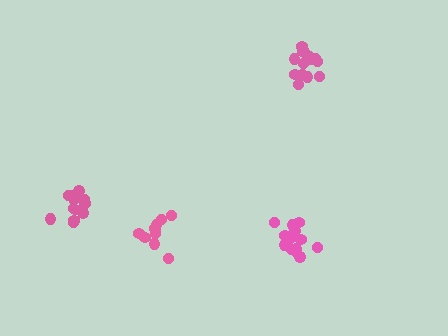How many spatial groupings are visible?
There are 4 spatial groupings.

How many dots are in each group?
Group 1: 14 dots, Group 2: 14 dots, Group 3: 9 dots, Group 4: 13 dots (50 total).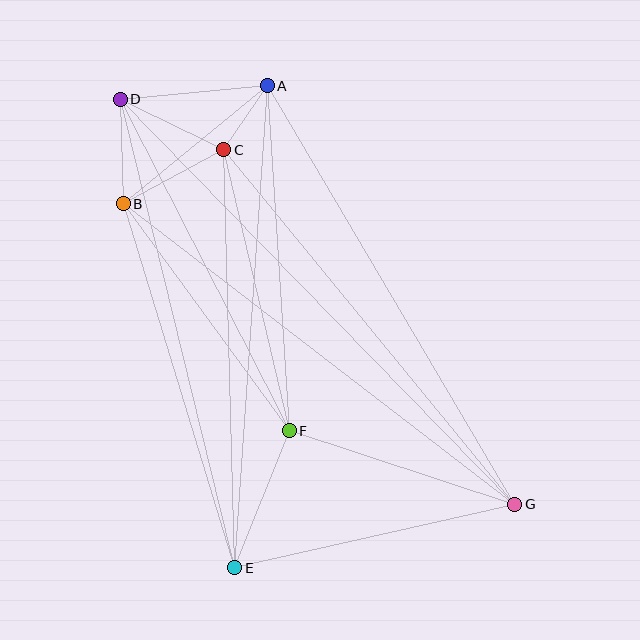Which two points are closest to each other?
Points A and C are closest to each other.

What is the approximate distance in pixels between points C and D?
The distance between C and D is approximately 115 pixels.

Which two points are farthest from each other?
Points D and G are farthest from each other.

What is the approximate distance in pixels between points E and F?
The distance between E and F is approximately 147 pixels.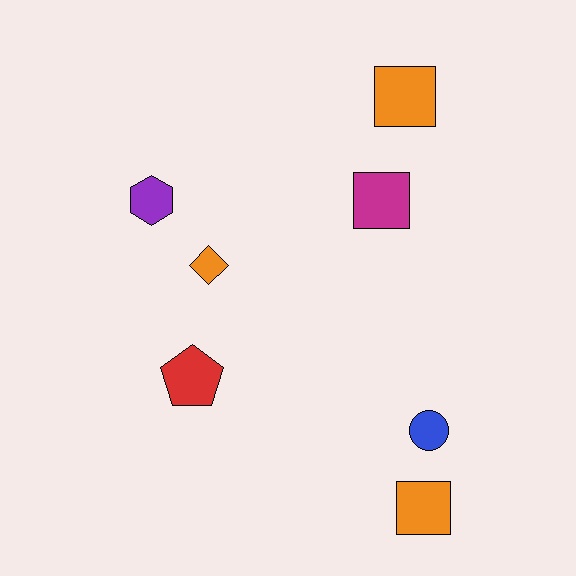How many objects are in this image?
There are 7 objects.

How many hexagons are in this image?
There is 1 hexagon.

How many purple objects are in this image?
There is 1 purple object.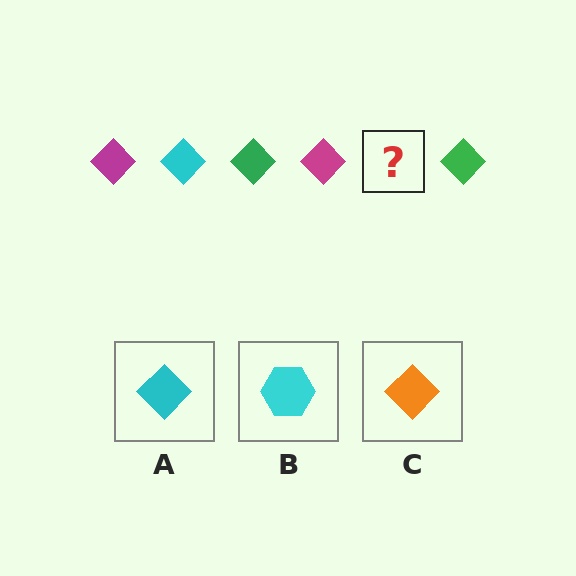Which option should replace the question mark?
Option A.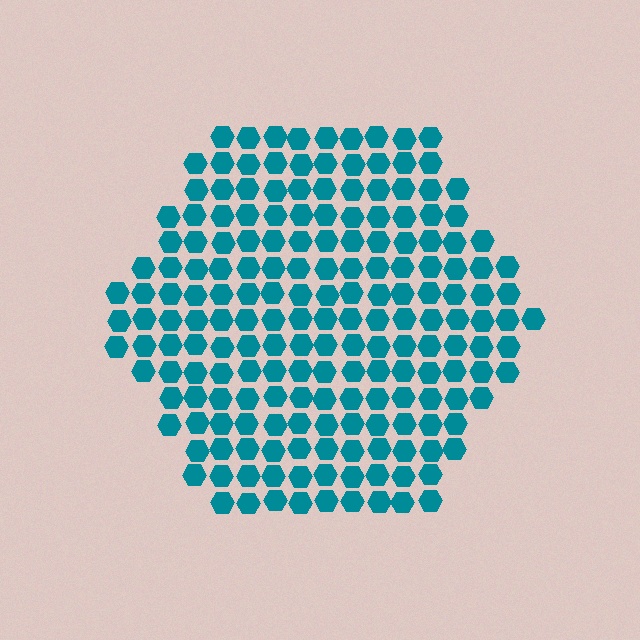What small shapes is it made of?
It is made of small hexagons.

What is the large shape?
The large shape is a hexagon.